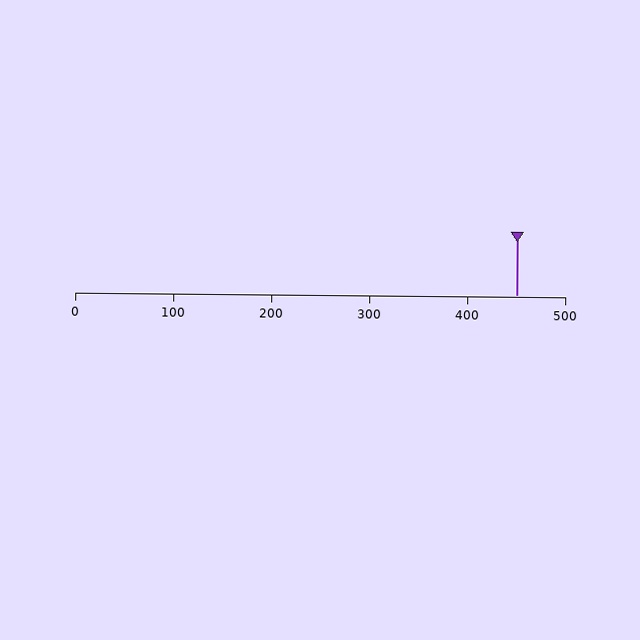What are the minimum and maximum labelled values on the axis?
The axis runs from 0 to 500.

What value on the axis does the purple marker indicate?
The marker indicates approximately 450.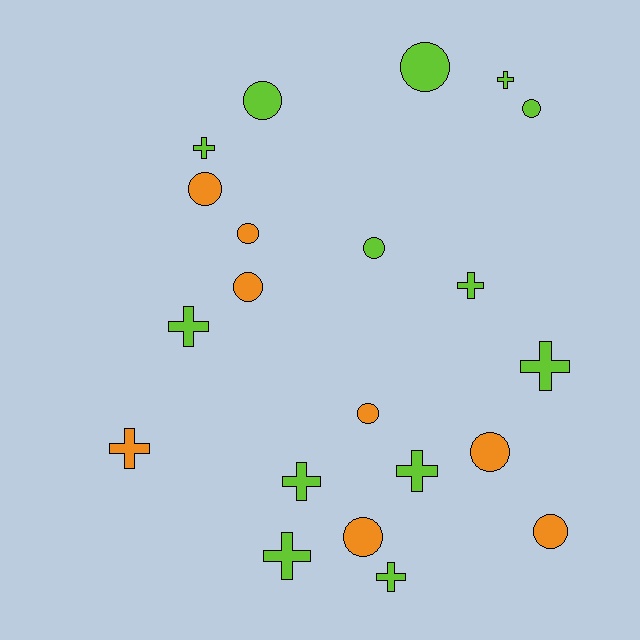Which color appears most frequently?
Lime, with 13 objects.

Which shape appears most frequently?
Circle, with 11 objects.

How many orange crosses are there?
There is 1 orange cross.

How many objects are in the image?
There are 21 objects.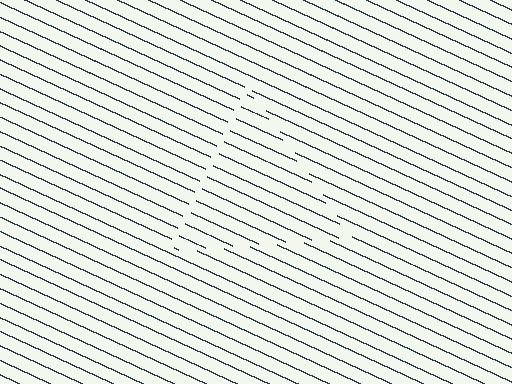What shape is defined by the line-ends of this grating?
An illusory triangle. The interior of the shape contains the same grating, shifted by half a period — the contour is defined by the phase discontinuity where line-ends from the inner and outer gratings abut.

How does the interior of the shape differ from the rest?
The interior of the shape contains the same grating, shifted by half a period — the contour is defined by the phase discontinuity where line-ends from the inner and outer gratings abut.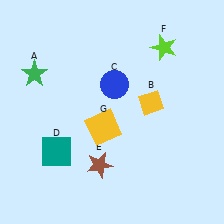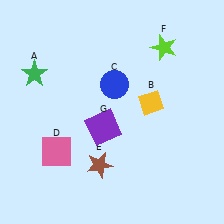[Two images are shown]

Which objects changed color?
D changed from teal to pink. G changed from yellow to purple.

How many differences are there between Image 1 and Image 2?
There are 2 differences between the two images.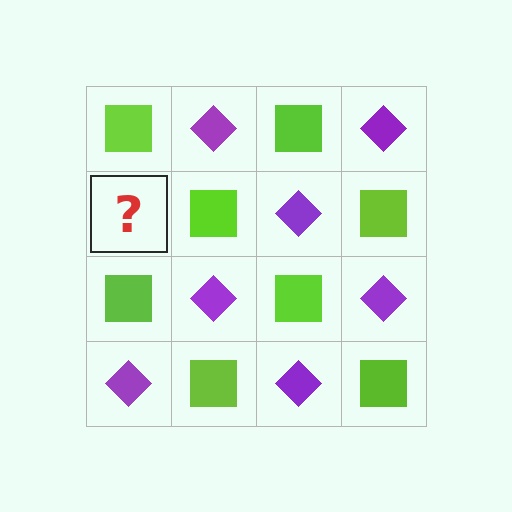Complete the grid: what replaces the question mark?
The question mark should be replaced with a purple diamond.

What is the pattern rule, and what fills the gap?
The rule is that it alternates lime square and purple diamond in a checkerboard pattern. The gap should be filled with a purple diamond.